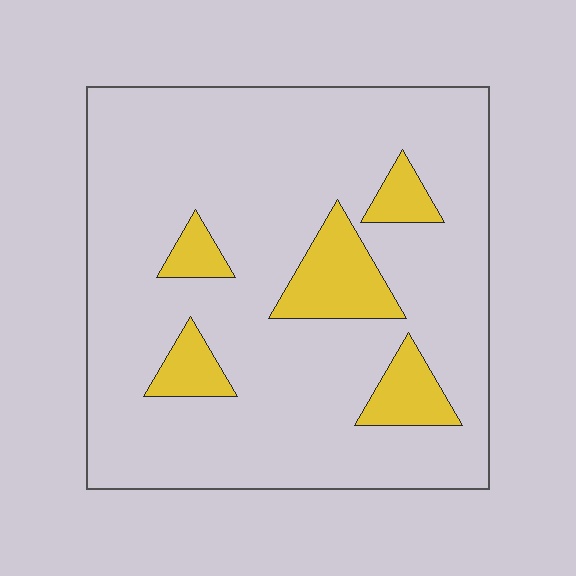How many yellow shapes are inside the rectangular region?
5.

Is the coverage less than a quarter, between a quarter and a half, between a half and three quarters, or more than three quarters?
Less than a quarter.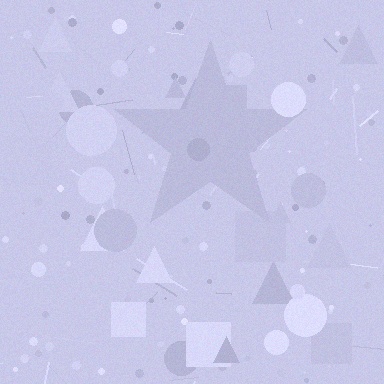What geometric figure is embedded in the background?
A star is embedded in the background.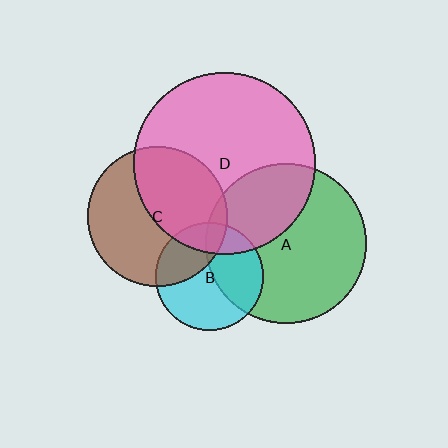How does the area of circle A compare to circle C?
Approximately 1.3 times.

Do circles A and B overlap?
Yes.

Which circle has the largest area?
Circle D (pink).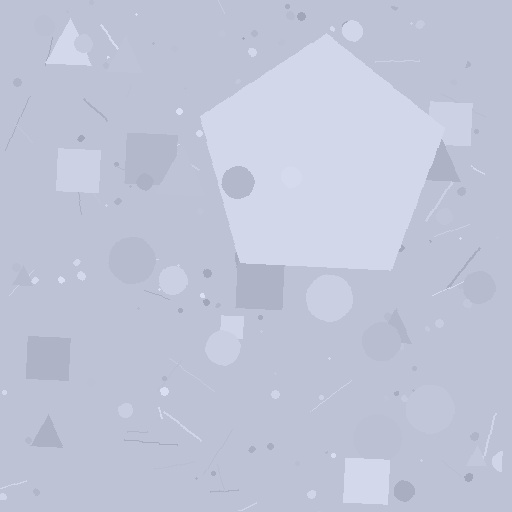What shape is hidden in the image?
A pentagon is hidden in the image.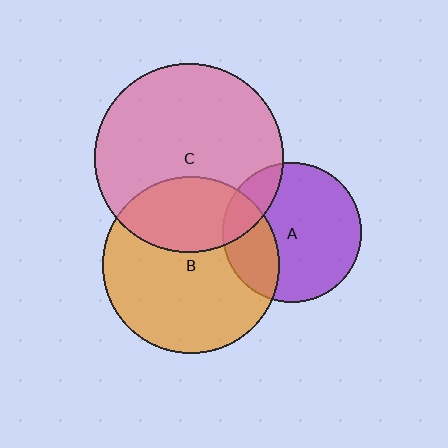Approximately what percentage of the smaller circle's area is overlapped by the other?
Approximately 15%.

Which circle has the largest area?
Circle C (pink).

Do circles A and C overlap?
Yes.